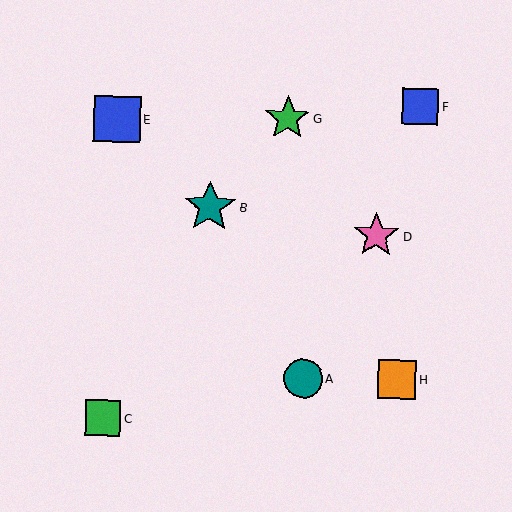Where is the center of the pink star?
The center of the pink star is at (376, 235).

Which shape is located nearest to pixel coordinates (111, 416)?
The green square (labeled C) at (103, 418) is nearest to that location.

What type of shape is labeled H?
Shape H is an orange square.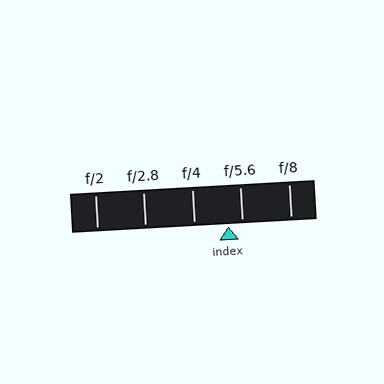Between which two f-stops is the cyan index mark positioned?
The index mark is between f/4 and f/5.6.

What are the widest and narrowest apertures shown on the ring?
The widest aperture shown is f/2 and the narrowest is f/8.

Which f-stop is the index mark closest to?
The index mark is closest to f/5.6.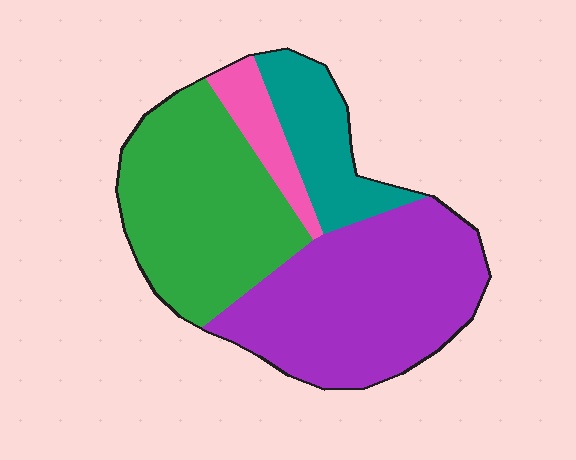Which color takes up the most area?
Purple, at roughly 40%.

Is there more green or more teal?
Green.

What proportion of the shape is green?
Green takes up between a third and a half of the shape.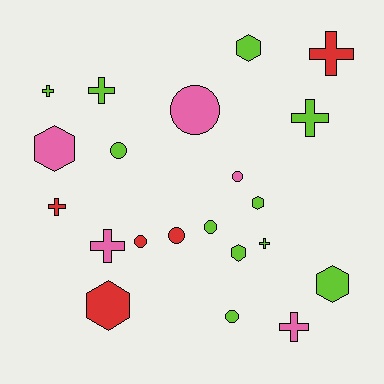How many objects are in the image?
There are 21 objects.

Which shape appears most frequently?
Cross, with 8 objects.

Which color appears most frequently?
Lime, with 11 objects.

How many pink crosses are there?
There are 2 pink crosses.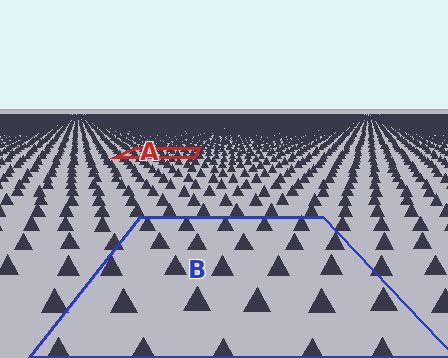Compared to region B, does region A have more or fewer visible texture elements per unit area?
Region A has more texture elements per unit area — they are packed more densely because it is farther away.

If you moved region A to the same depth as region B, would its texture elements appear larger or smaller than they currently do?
They would appear larger. At a closer depth, the same texture elements are projected at a bigger on-screen size.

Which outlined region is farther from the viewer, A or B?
Region A is farther from the viewer — the texture elements inside it appear smaller and more densely packed.